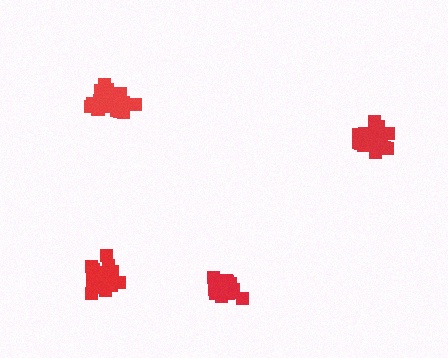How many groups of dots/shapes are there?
There are 4 groups.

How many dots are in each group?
Group 1: 19 dots, Group 2: 16 dots, Group 3: 21 dots, Group 4: 19 dots (75 total).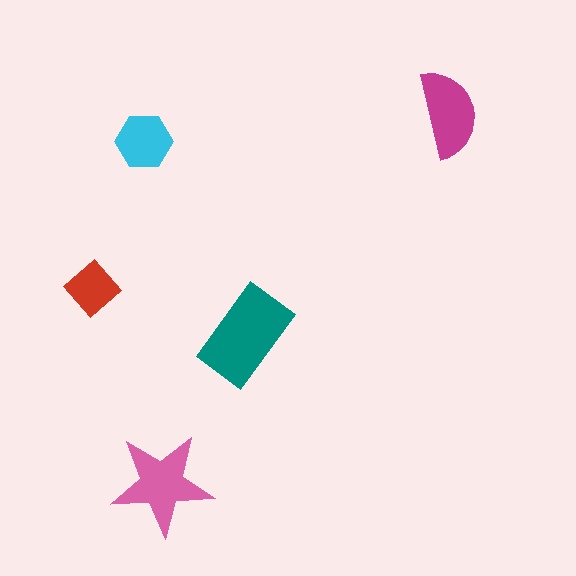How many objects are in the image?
There are 5 objects in the image.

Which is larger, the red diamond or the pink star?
The pink star.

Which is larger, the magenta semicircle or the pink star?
The pink star.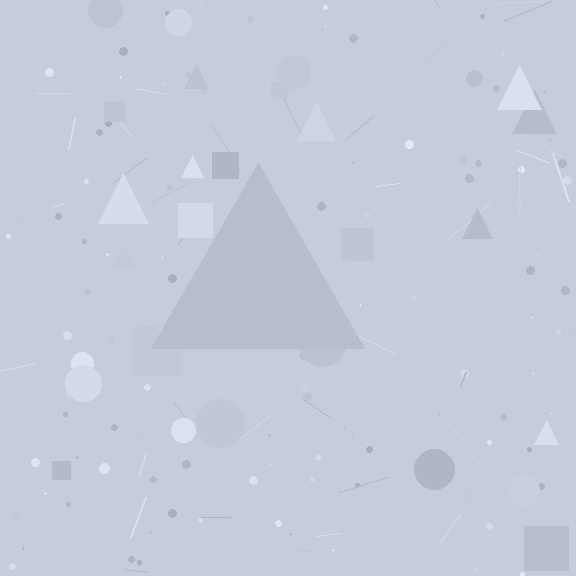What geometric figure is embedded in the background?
A triangle is embedded in the background.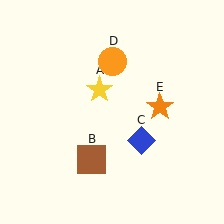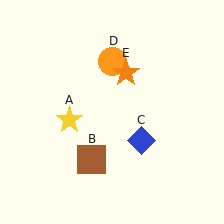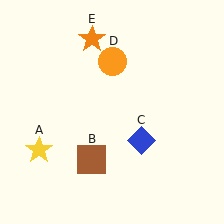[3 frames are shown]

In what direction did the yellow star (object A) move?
The yellow star (object A) moved down and to the left.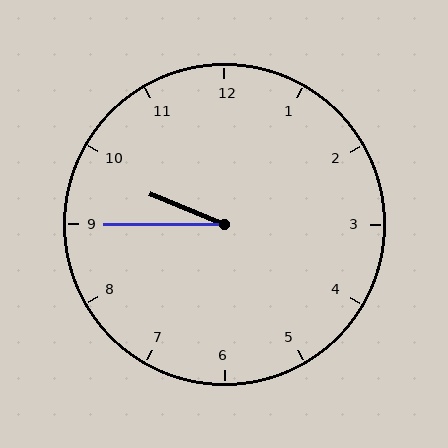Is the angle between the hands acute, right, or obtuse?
It is acute.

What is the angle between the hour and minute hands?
Approximately 22 degrees.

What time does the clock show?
9:45.